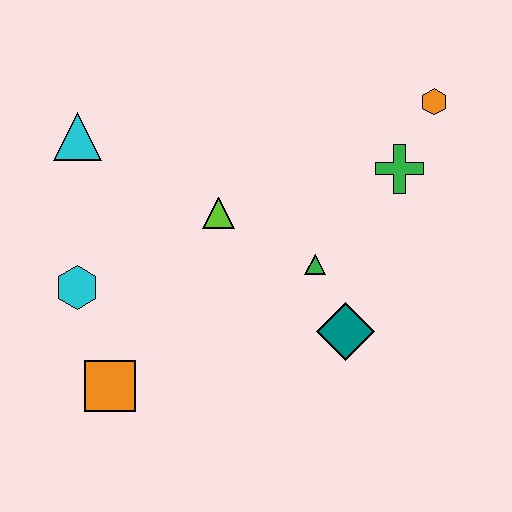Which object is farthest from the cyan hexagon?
The orange hexagon is farthest from the cyan hexagon.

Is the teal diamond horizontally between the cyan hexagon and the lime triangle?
No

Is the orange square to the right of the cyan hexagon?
Yes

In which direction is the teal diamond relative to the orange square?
The teal diamond is to the right of the orange square.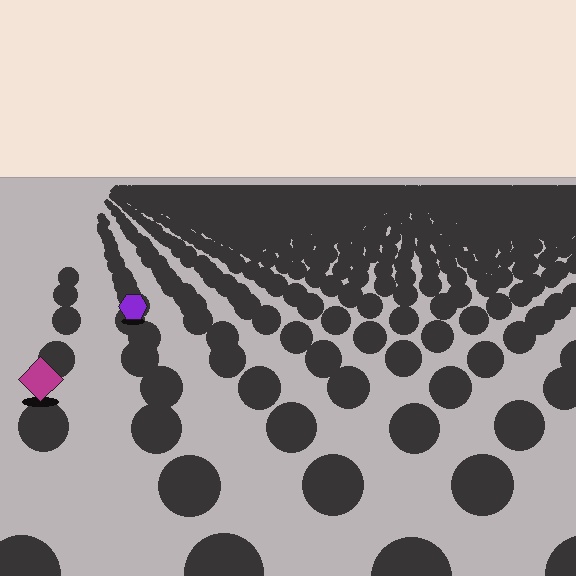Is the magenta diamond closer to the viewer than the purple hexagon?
Yes. The magenta diamond is closer — you can tell from the texture gradient: the ground texture is coarser near it.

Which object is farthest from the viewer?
The purple hexagon is farthest from the viewer. It appears smaller and the ground texture around it is denser.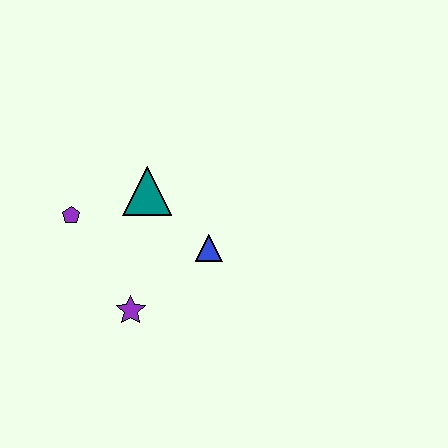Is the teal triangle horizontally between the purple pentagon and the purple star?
No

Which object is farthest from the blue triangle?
The purple pentagon is farthest from the blue triangle.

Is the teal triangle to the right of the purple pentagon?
Yes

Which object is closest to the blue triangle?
The teal triangle is closest to the blue triangle.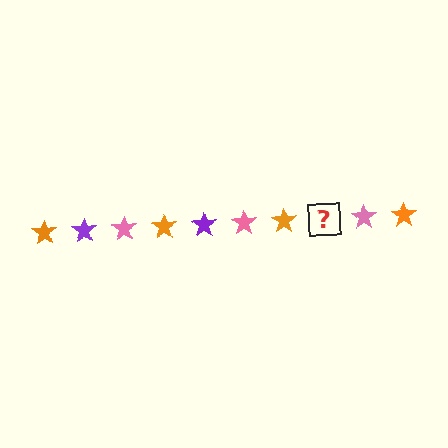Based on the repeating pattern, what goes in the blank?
The blank should be a purple star.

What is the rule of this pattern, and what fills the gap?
The rule is that the pattern cycles through orange, purple, pink stars. The gap should be filled with a purple star.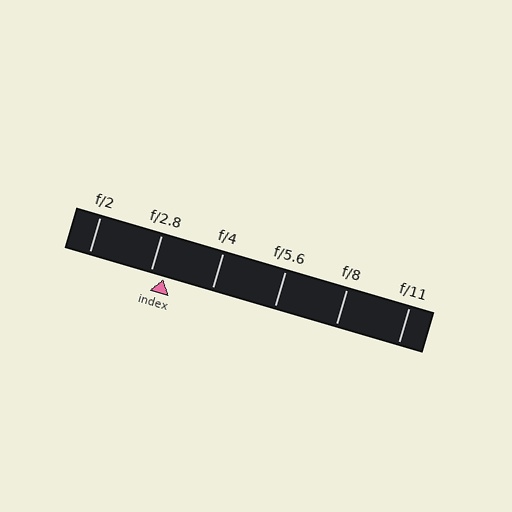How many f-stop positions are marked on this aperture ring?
There are 6 f-stop positions marked.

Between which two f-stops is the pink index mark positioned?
The index mark is between f/2.8 and f/4.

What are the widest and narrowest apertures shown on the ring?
The widest aperture shown is f/2 and the narrowest is f/11.